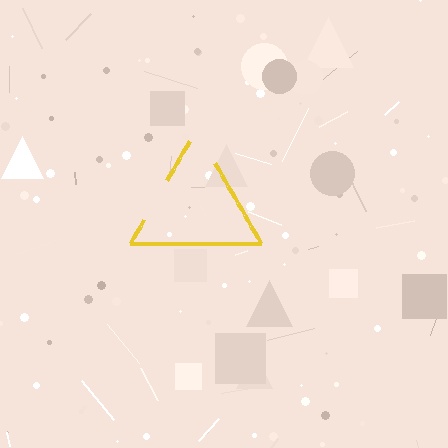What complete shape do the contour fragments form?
The contour fragments form a triangle.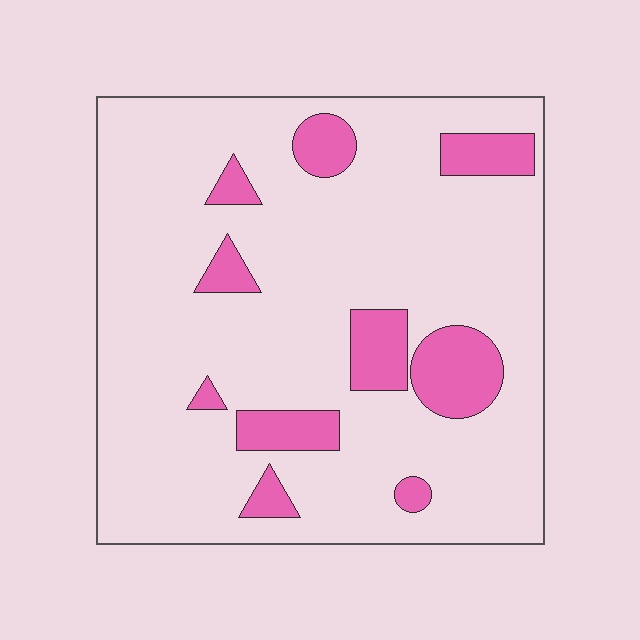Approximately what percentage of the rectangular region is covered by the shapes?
Approximately 15%.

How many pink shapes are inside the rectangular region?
10.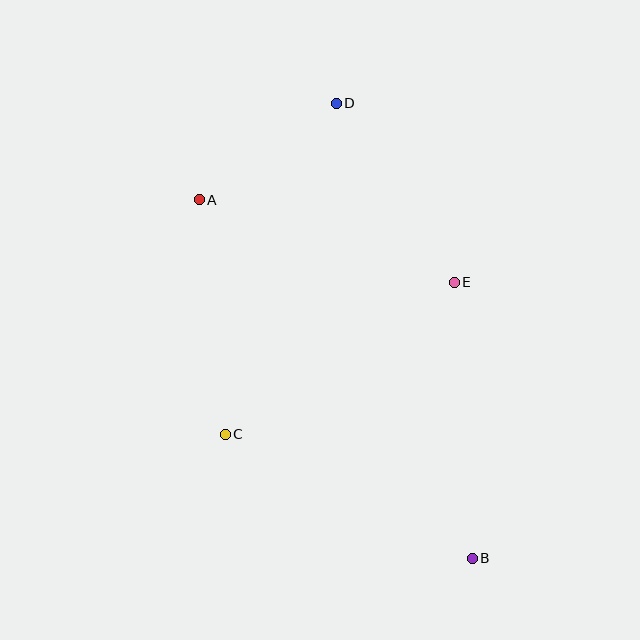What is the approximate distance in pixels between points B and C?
The distance between B and C is approximately 277 pixels.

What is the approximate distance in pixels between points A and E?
The distance between A and E is approximately 268 pixels.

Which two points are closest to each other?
Points A and D are closest to each other.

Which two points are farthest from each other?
Points B and D are farthest from each other.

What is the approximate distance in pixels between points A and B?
The distance between A and B is approximately 451 pixels.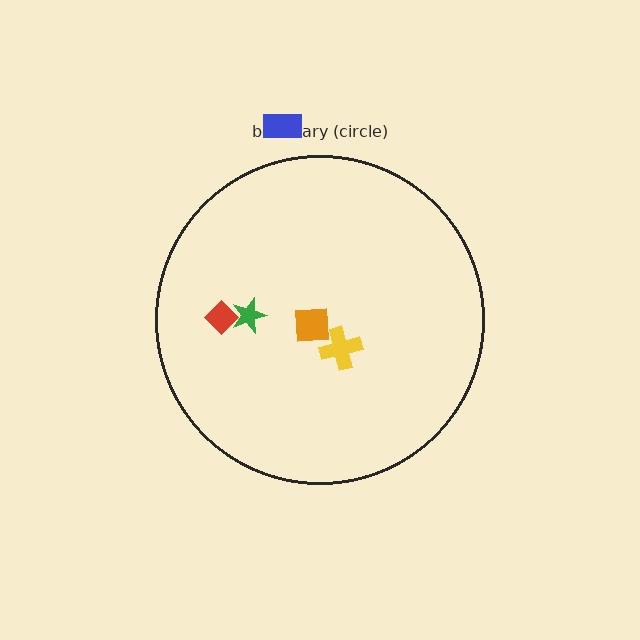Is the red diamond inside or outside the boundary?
Inside.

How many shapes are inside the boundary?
4 inside, 1 outside.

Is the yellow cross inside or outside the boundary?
Inside.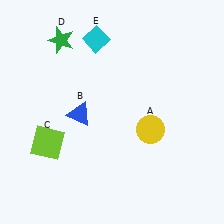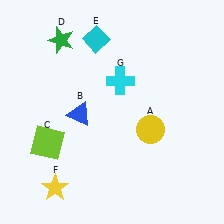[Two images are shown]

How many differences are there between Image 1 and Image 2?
There are 2 differences between the two images.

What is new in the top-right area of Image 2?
A cyan cross (G) was added in the top-right area of Image 2.